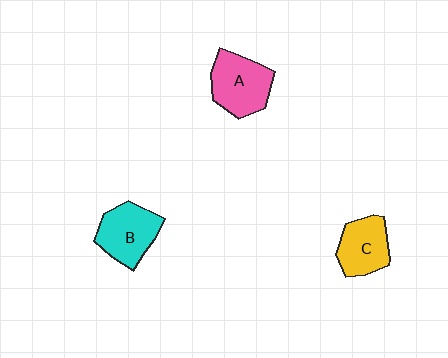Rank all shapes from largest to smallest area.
From largest to smallest: A (pink), B (cyan), C (yellow).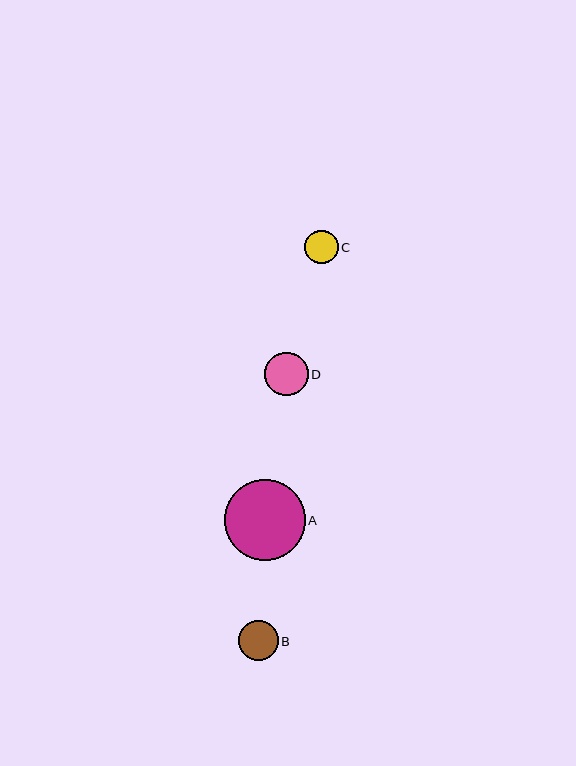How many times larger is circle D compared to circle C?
Circle D is approximately 1.3 times the size of circle C.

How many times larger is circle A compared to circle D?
Circle A is approximately 1.9 times the size of circle D.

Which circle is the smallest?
Circle C is the smallest with a size of approximately 33 pixels.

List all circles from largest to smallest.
From largest to smallest: A, D, B, C.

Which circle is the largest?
Circle A is the largest with a size of approximately 81 pixels.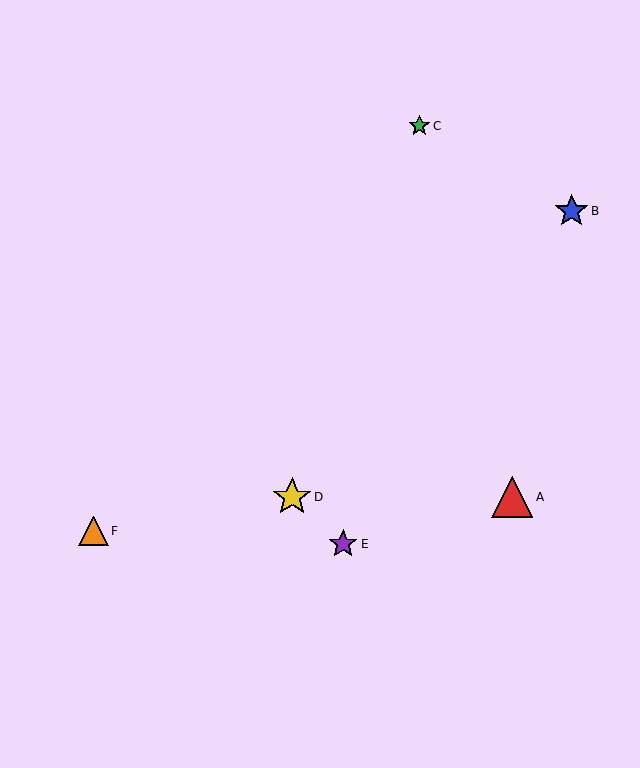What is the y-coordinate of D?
Object D is at y≈497.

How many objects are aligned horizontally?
2 objects (A, D) are aligned horizontally.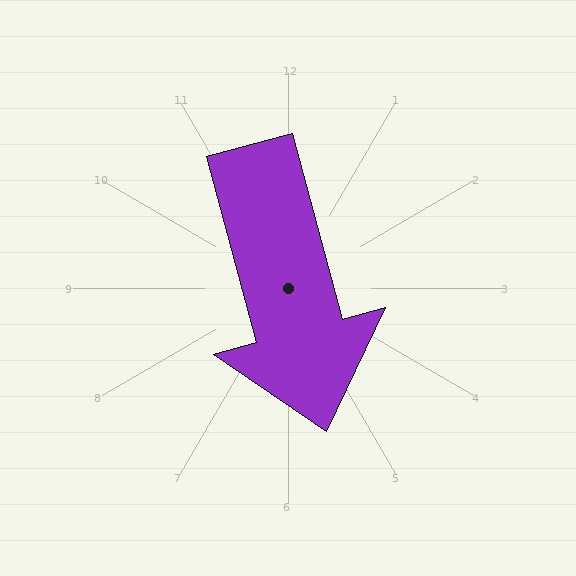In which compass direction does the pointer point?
South.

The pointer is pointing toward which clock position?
Roughly 5 o'clock.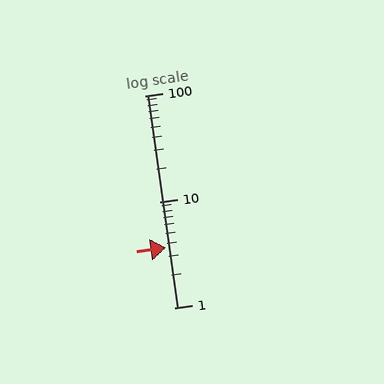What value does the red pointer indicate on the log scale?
The pointer indicates approximately 3.7.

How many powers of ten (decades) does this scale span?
The scale spans 2 decades, from 1 to 100.